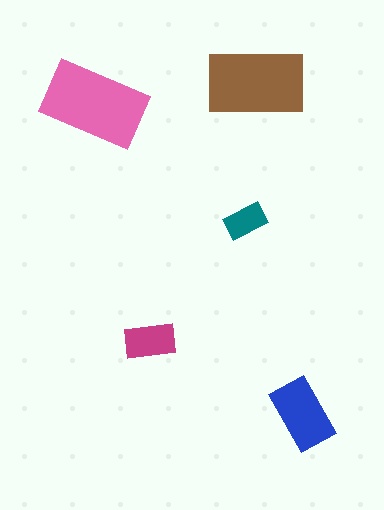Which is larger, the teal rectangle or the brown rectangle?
The brown one.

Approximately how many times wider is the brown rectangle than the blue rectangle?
About 1.5 times wider.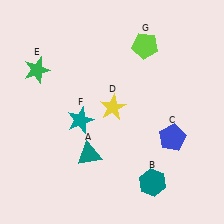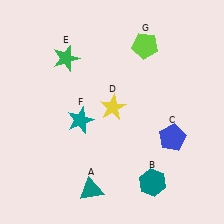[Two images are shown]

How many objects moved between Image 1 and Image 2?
2 objects moved between the two images.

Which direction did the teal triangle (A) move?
The teal triangle (A) moved down.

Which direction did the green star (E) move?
The green star (E) moved right.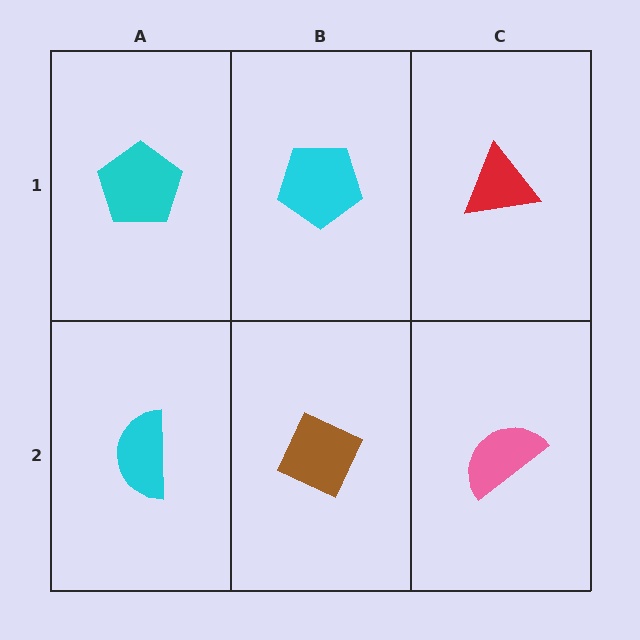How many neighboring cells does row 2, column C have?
2.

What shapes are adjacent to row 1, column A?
A cyan semicircle (row 2, column A), a cyan pentagon (row 1, column B).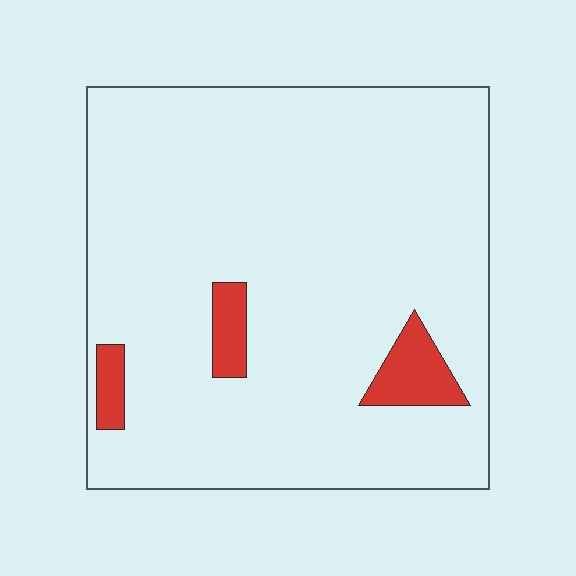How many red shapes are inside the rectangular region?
3.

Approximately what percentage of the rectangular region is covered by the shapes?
Approximately 5%.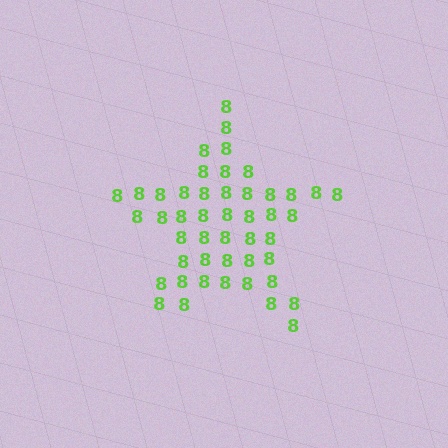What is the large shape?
The large shape is a star.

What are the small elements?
The small elements are digit 8's.